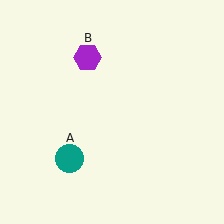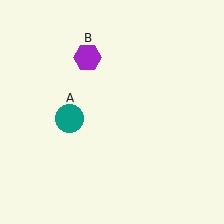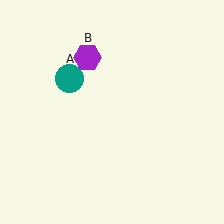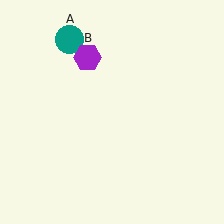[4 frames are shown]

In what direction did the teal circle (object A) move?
The teal circle (object A) moved up.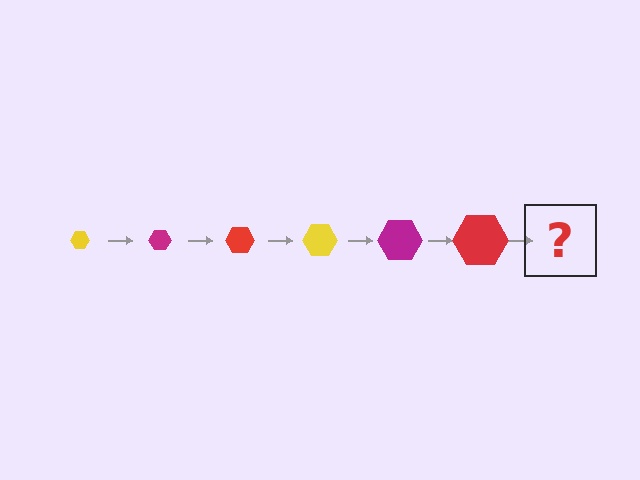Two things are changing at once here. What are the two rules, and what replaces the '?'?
The two rules are that the hexagon grows larger each step and the color cycles through yellow, magenta, and red. The '?' should be a yellow hexagon, larger than the previous one.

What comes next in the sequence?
The next element should be a yellow hexagon, larger than the previous one.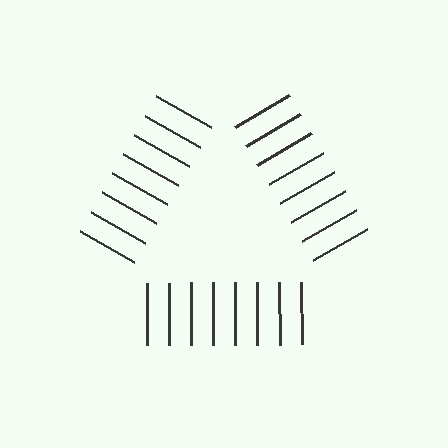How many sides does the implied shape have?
3 sides — the line-ends trace a triangle.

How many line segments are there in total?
24 — 8 along each of the 3 edges.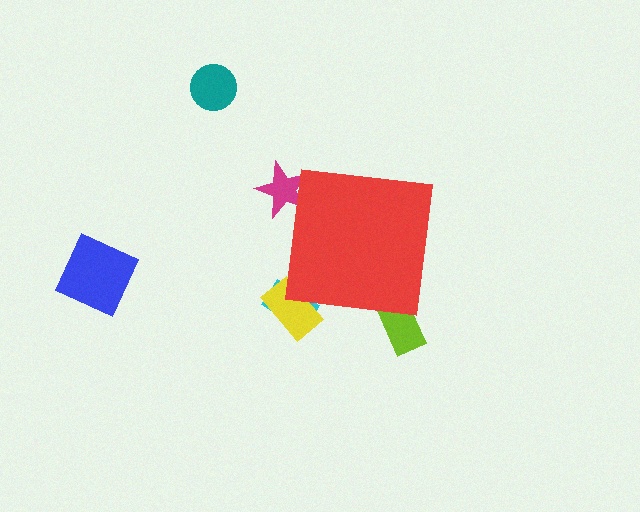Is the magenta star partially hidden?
Yes, the magenta star is partially hidden behind the red square.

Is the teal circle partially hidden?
No, the teal circle is fully visible.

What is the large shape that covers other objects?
A red square.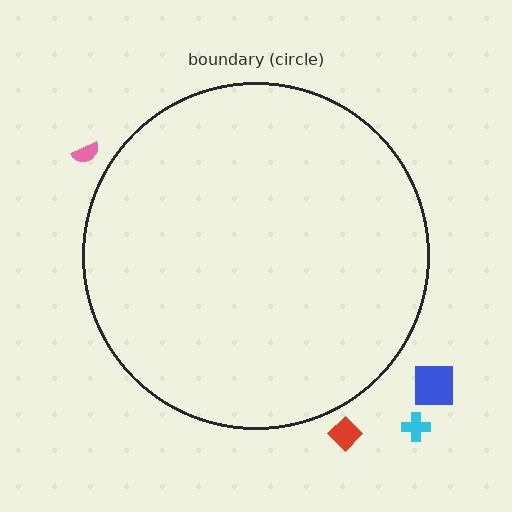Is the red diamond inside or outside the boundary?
Outside.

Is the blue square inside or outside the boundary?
Outside.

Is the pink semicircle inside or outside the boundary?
Outside.